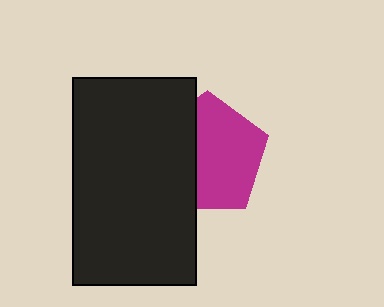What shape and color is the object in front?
The object in front is a black rectangle.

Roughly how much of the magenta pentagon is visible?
About half of it is visible (roughly 61%).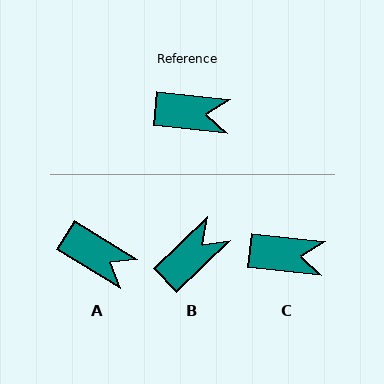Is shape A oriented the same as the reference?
No, it is off by about 25 degrees.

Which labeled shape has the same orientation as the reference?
C.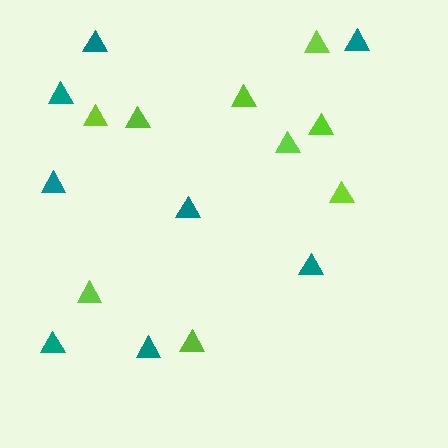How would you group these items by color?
There are 2 groups: one group of lime triangles (9) and one group of teal triangles (8).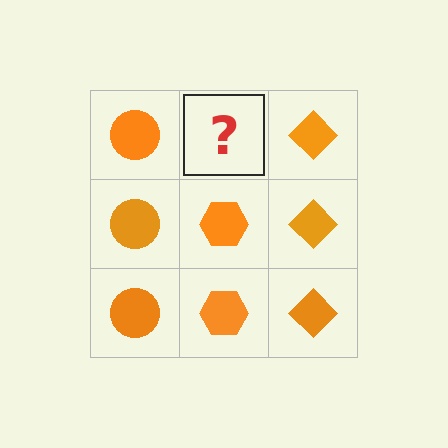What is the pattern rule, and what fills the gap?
The rule is that each column has a consistent shape. The gap should be filled with an orange hexagon.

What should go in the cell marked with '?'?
The missing cell should contain an orange hexagon.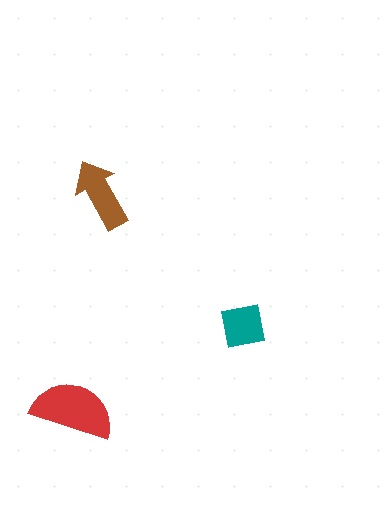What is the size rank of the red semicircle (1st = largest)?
1st.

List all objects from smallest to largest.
The teal square, the brown arrow, the red semicircle.